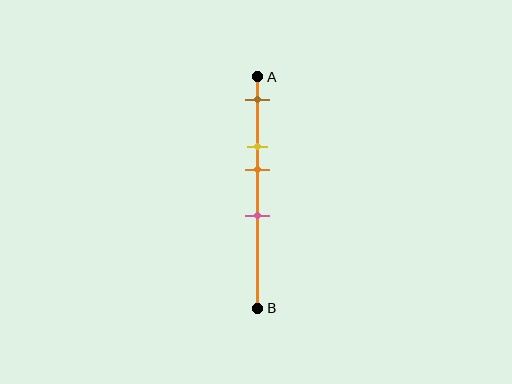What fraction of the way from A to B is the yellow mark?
The yellow mark is approximately 30% (0.3) of the way from A to B.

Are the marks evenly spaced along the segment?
No, the marks are not evenly spaced.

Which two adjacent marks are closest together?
The yellow and orange marks are the closest adjacent pair.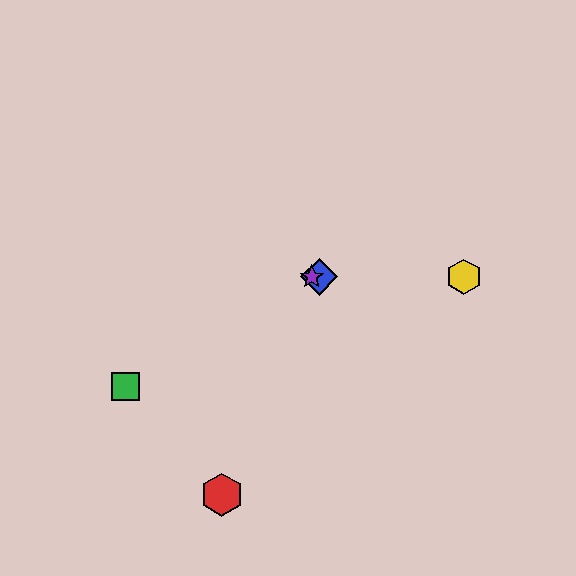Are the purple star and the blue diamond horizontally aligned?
Yes, both are at y≈277.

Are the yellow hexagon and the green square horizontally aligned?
No, the yellow hexagon is at y≈277 and the green square is at y≈387.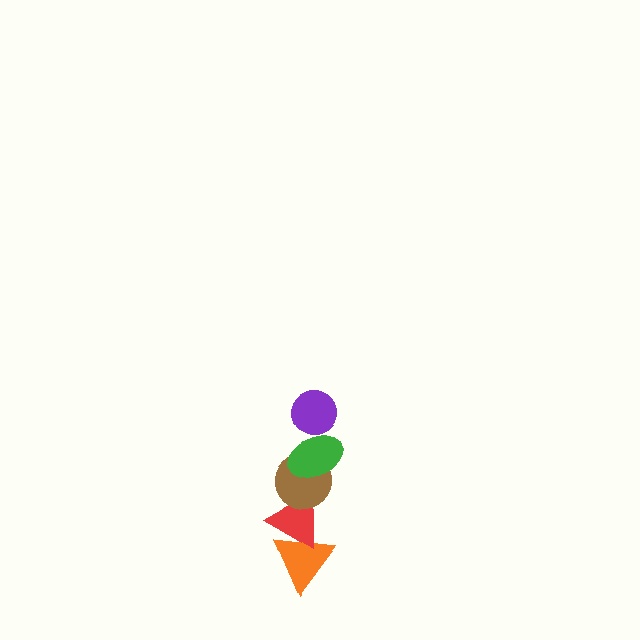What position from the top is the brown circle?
The brown circle is 3rd from the top.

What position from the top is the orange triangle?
The orange triangle is 5th from the top.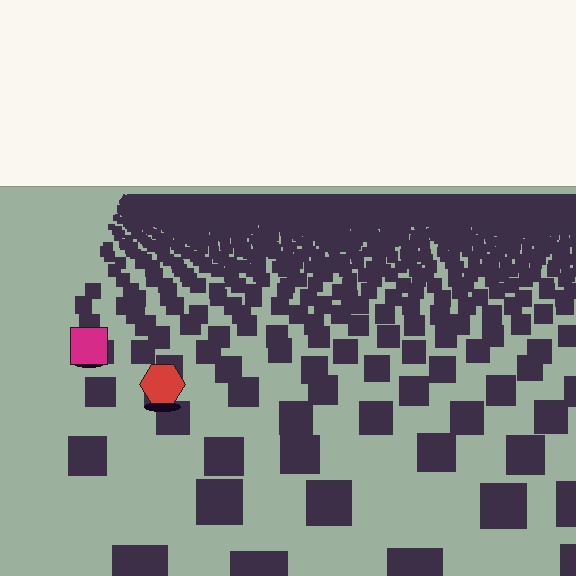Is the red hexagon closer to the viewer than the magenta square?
Yes. The red hexagon is closer — you can tell from the texture gradient: the ground texture is coarser near it.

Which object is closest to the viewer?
The red hexagon is closest. The texture marks near it are larger and more spread out.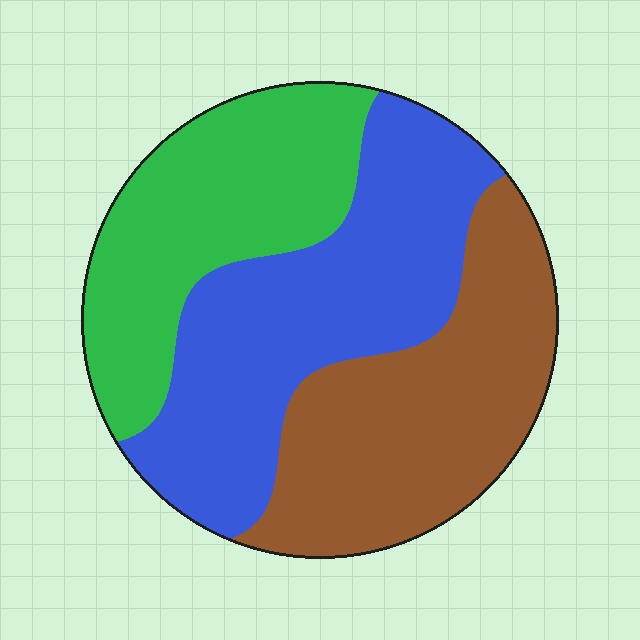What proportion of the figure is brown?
Brown covers around 35% of the figure.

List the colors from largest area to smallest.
From largest to smallest: blue, brown, green.